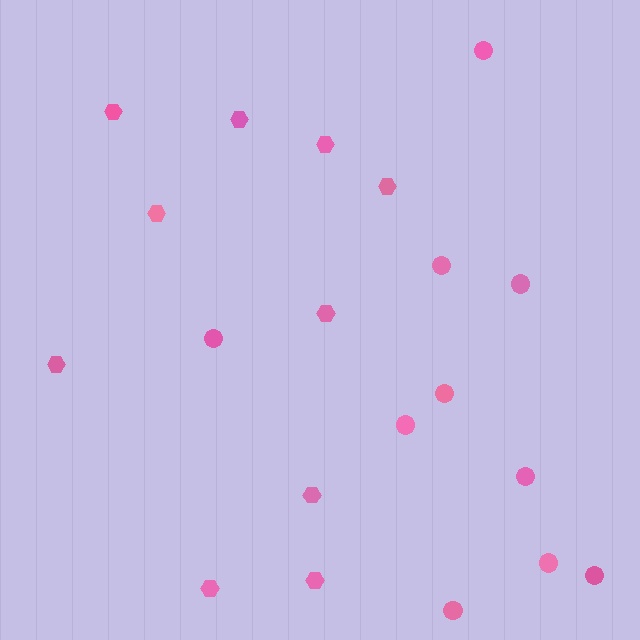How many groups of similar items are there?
There are 2 groups: one group of circles (10) and one group of hexagons (10).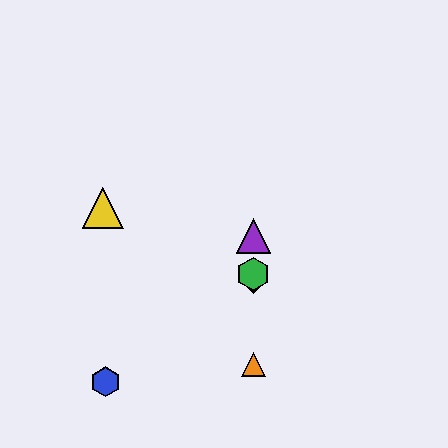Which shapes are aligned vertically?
The red diamond, the green hexagon, the purple triangle, the orange triangle are aligned vertically.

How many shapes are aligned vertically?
4 shapes (the red diamond, the green hexagon, the purple triangle, the orange triangle) are aligned vertically.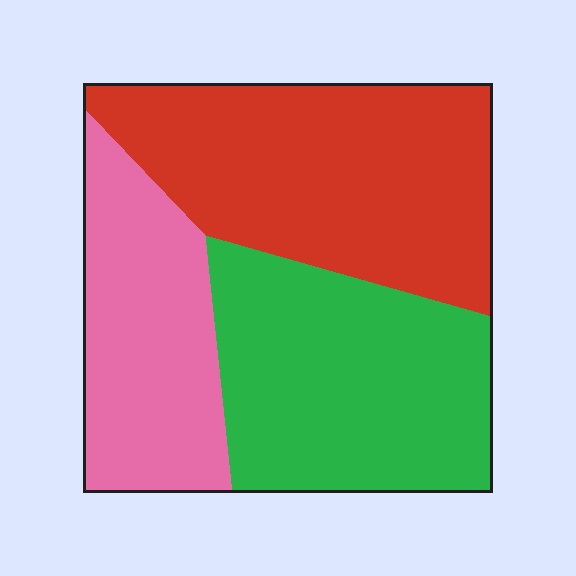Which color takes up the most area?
Red, at roughly 40%.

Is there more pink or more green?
Green.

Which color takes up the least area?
Pink, at roughly 25%.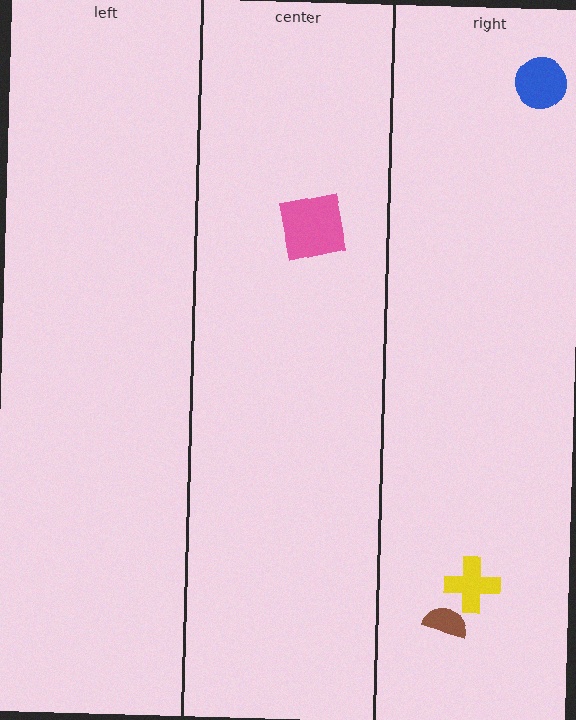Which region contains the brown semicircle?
The right region.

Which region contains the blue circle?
The right region.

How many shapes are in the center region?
1.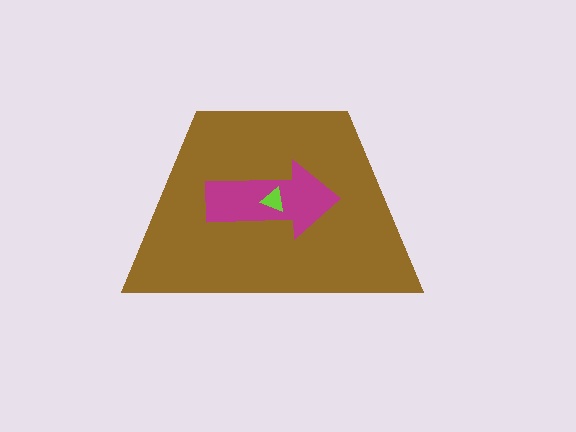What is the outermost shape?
The brown trapezoid.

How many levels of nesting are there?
3.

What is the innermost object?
The lime triangle.